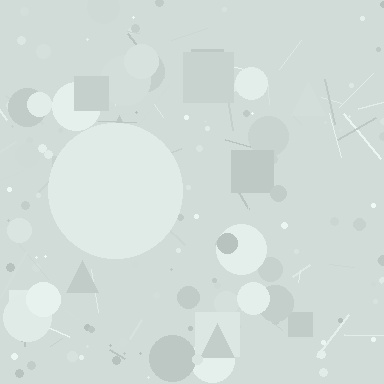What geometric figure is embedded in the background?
A circle is embedded in the background.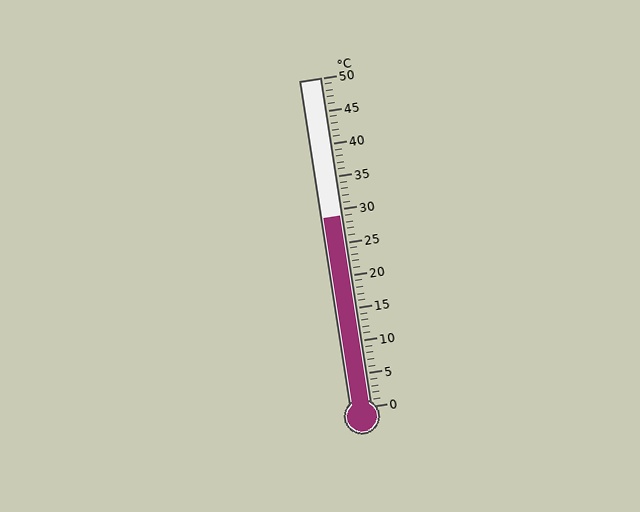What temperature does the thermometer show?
The thermometer shows approximately 29°C.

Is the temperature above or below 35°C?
The temperature is below 35°C.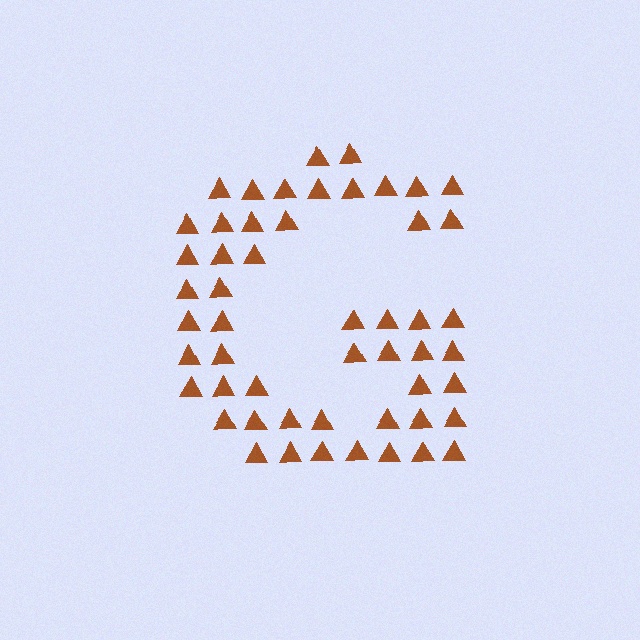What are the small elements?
The small elements are triangles.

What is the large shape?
The large shape is the letter G.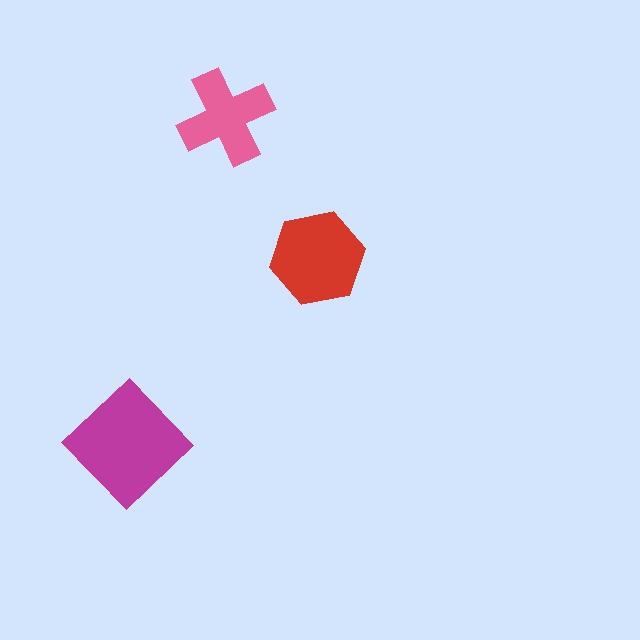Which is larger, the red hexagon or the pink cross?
The red hexagon.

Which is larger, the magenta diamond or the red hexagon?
The magenta diamond.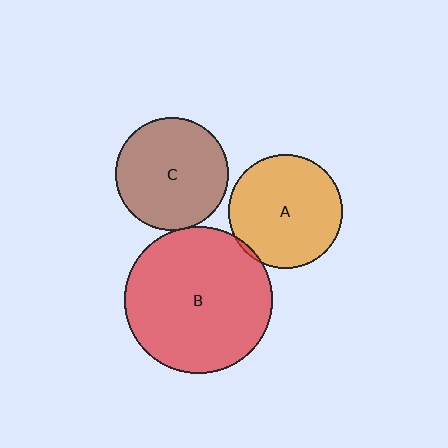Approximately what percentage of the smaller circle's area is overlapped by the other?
Approximately 5%.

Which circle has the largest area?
Circle B (red).